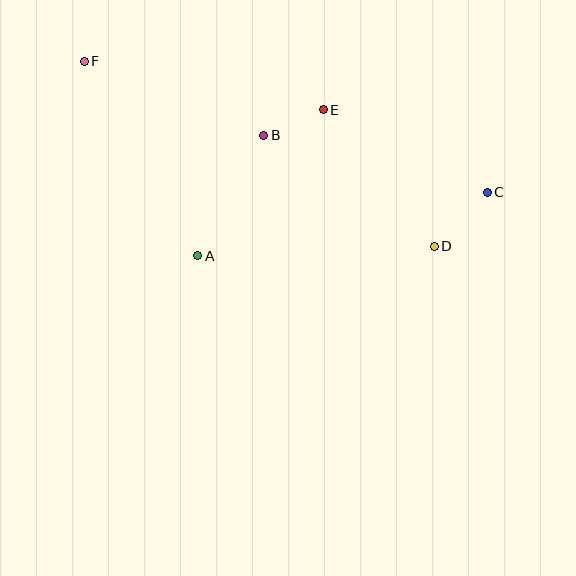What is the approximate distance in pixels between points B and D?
The distance between B and D is approximately 203 pixels.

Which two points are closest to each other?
Points B and E are closest to each other.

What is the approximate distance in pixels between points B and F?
The distance between B and F is approximately 194 pixels.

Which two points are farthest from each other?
Points C and F are farthest from each other.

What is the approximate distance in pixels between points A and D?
The distance between A and D is approximately 237 pixels.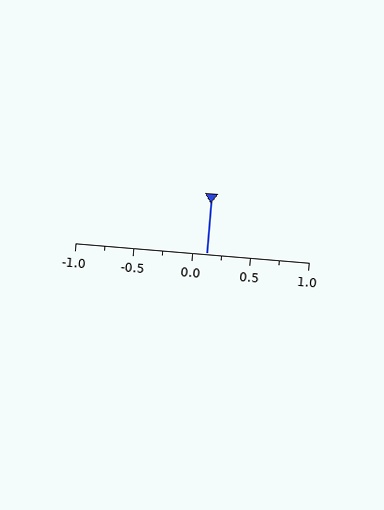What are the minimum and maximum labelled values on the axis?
The axis runs from -1.0 to 1.0.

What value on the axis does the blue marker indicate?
The marker indicates approximately 0.12.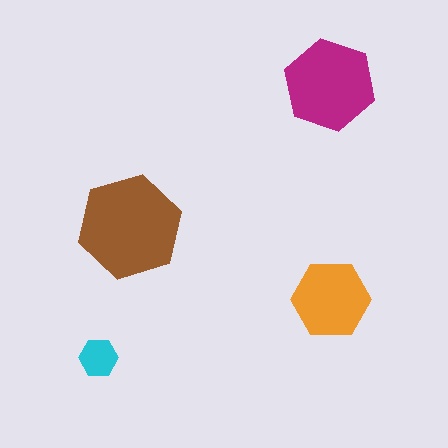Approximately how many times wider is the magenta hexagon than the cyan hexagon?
About 2.5 times wider.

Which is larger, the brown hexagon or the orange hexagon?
The brown one.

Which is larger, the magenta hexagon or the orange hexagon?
The magenta one.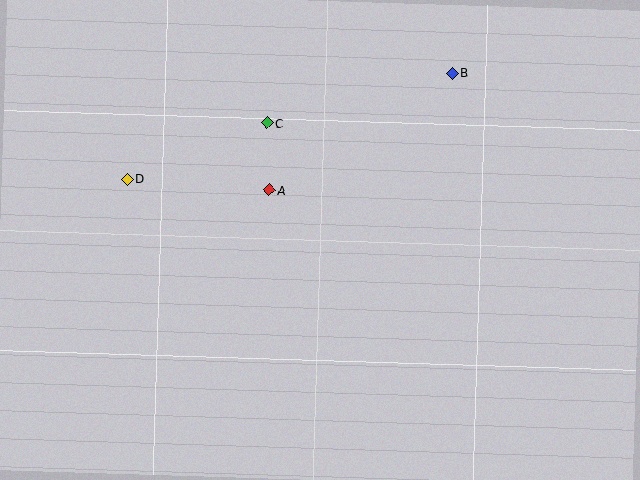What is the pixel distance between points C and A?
The distance between C and A is 67 pixels.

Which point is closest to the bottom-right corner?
Point B is closest to the bottom-right corner.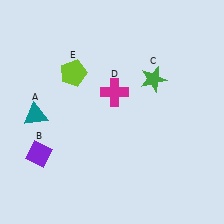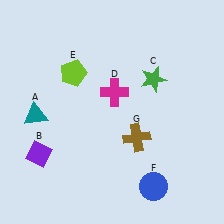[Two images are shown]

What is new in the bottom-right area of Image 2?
A brown cross (G) was added in the bottom-right area of Image 2.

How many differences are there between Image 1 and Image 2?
There are 2 differences between the two images.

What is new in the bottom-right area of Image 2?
A blue circle (F) was added in the bottom-right area of Image 2.